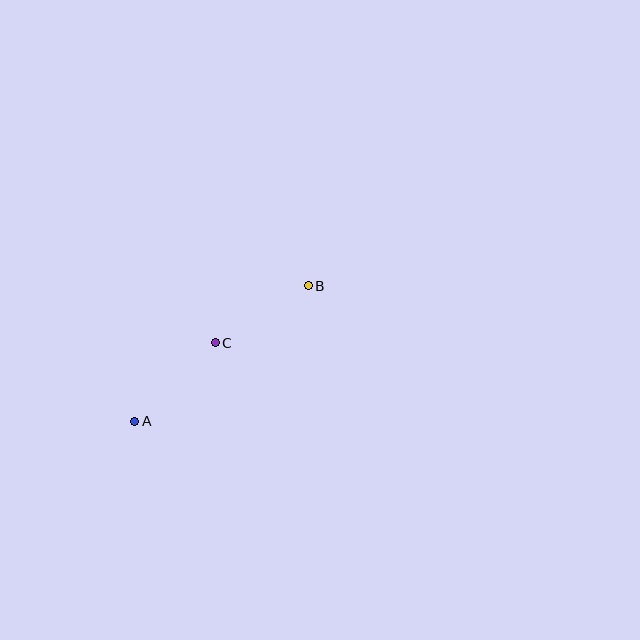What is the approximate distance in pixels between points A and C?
The distance between A and C is approximately 112 pixels.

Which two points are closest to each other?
Points B and C are closest to each other.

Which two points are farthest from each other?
Points A and B are farthest from each other.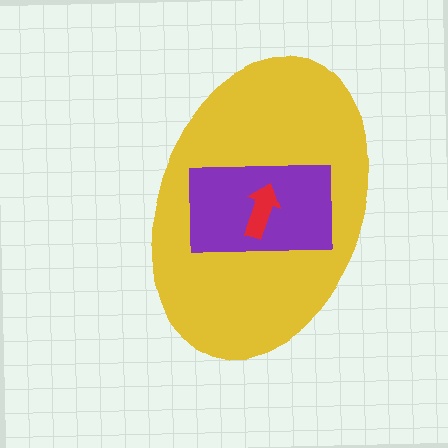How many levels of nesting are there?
3.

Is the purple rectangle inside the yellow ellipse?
Yes.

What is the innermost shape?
The red arrow.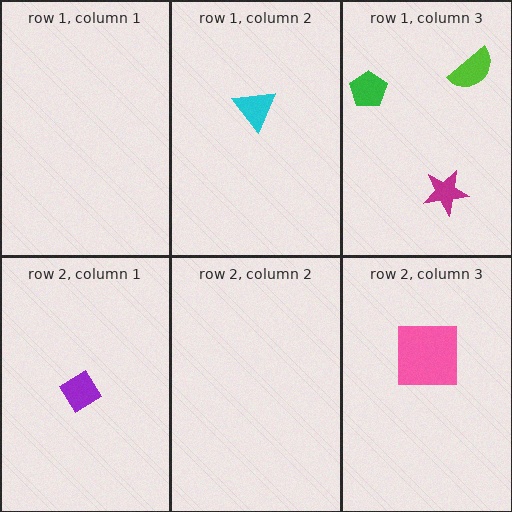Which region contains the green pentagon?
The row 1, column 3 region.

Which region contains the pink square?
The row 2, column 3 region.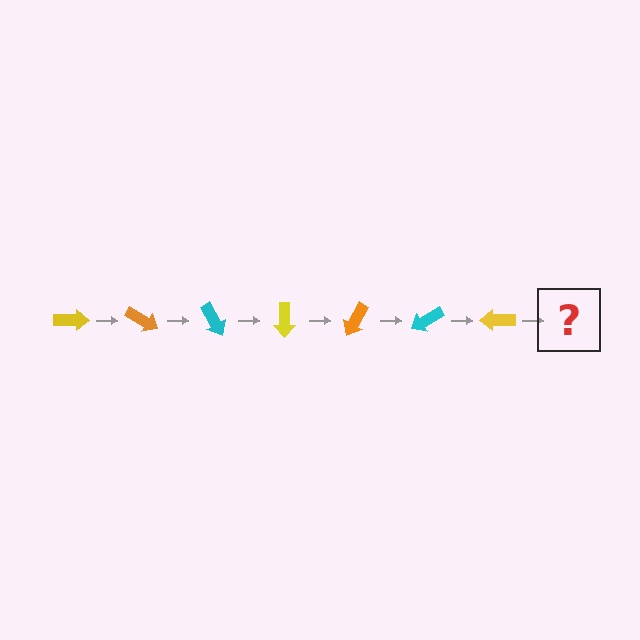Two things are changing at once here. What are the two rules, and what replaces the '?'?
The two rules are that it rotates 30 degrees each step and the color cycles through yellow, orange, and cyan. The '?' should be an orange arrow, rotated 210 degrees from the start.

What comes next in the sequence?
The next element should be an orange arrow, rotated 210 degrees from the start.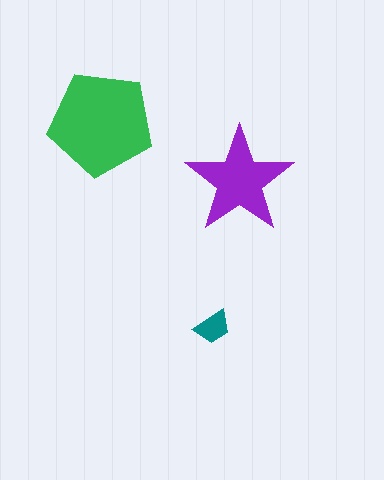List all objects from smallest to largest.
The teal trapezoid, the purple star, the green pentagon.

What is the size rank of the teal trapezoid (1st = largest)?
3rd.